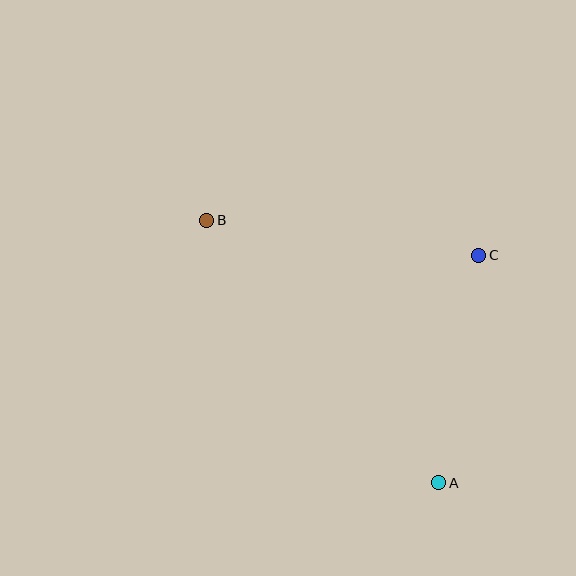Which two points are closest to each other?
Points A and C are closest to each other.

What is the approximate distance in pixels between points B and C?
The distance between B and C is approximately 274 pixels.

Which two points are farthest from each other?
Points A and B are farthest from each other.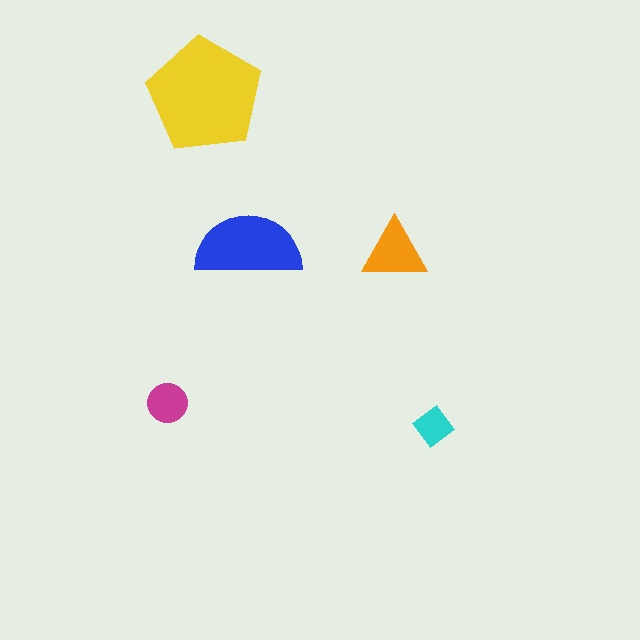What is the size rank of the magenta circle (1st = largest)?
4th.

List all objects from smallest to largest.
The cyan diamond, the magenta circle, the orange triangle, the blue semicircle, the yellow pentagon.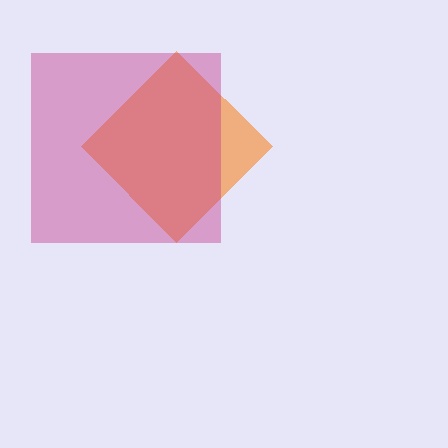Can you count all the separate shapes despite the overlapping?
Yes, there are 2 separate shapes.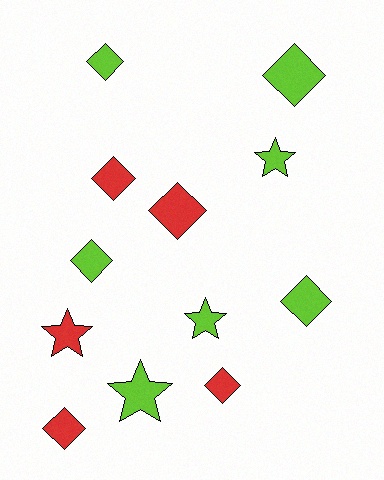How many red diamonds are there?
There are 4 red diamonds.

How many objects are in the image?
There are 12 objects.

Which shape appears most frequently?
Diamond, with 8 objects.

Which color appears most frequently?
Lime, with 7 objects.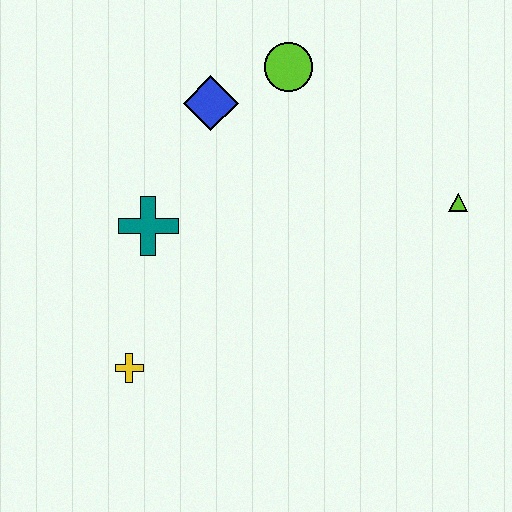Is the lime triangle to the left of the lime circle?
No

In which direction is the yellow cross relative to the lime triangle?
The yellow cross is to the left of the lime triangle.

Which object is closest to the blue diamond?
The lime circle is closest to the blue diamond.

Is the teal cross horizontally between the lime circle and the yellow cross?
Yes